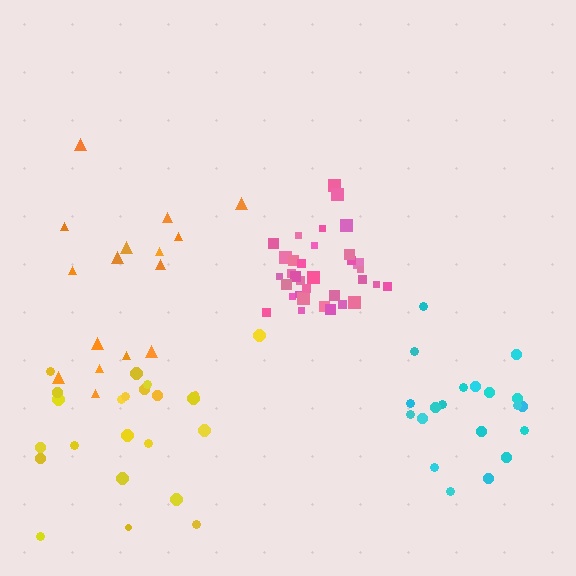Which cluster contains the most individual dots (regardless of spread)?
Pink (34).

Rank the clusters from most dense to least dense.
pink, cyan, yellow, orange.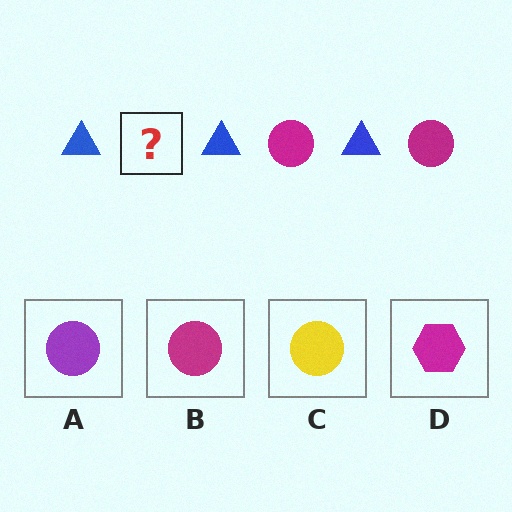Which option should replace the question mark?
Option B.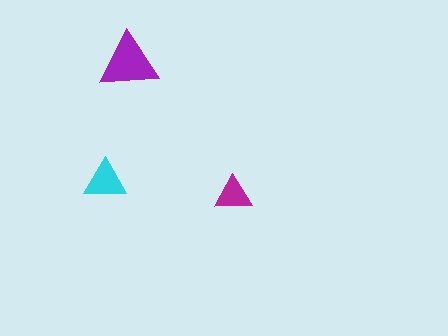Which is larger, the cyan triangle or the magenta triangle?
The cyan one.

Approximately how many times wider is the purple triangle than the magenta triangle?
About 1.5 times wider.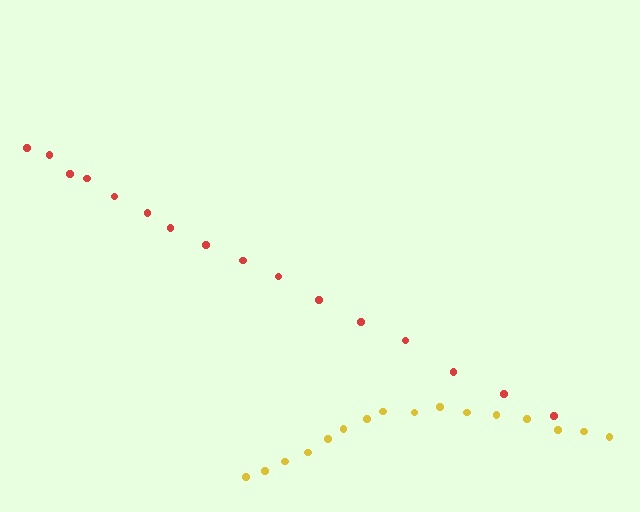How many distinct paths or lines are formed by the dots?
There are 2 distinct paths.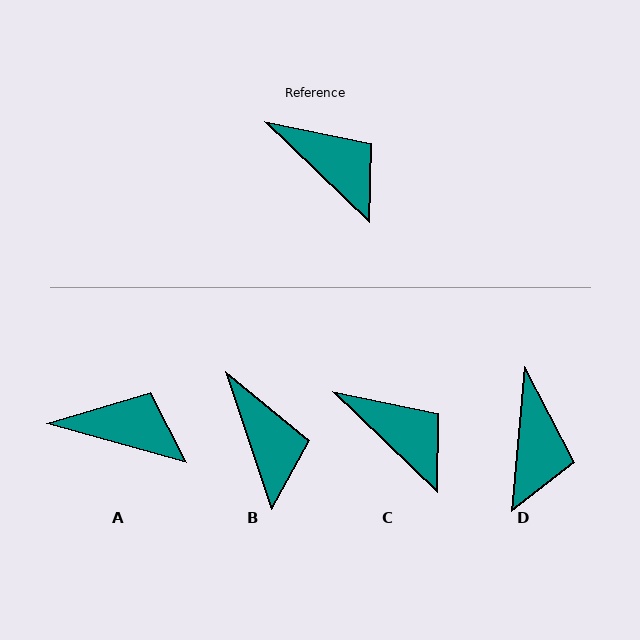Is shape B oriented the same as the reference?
No, it is off by about 28 degrees.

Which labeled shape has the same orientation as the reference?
C.